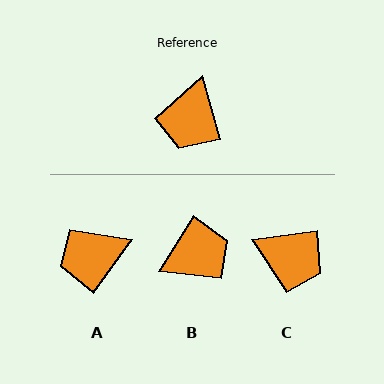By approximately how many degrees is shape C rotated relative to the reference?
Approximately 82 degrees counter-clockwise.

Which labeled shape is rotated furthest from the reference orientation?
B, about 132 degrees away.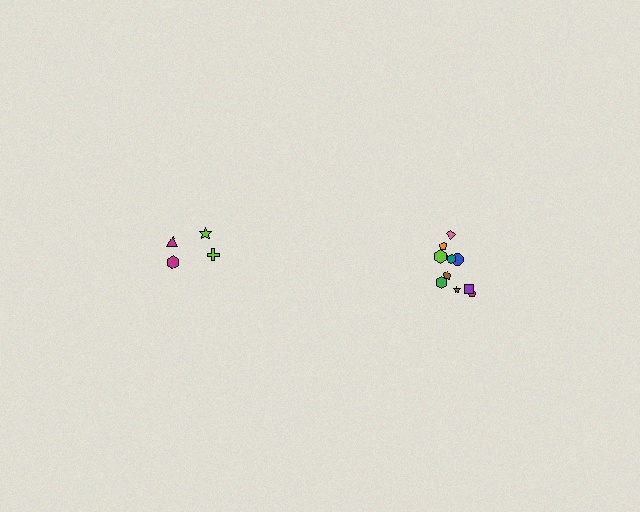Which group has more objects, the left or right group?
The right group.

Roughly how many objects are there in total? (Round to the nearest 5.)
Roughly 15 objects in total.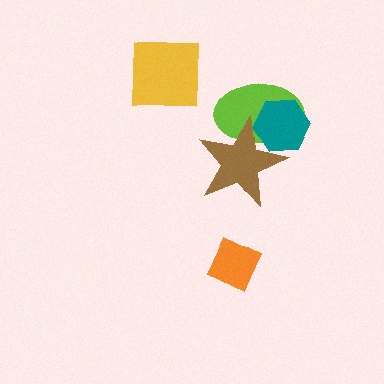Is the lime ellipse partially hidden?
Yes, it is partially covered by another shape.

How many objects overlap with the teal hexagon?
2 objects overlap with the teal hexagon.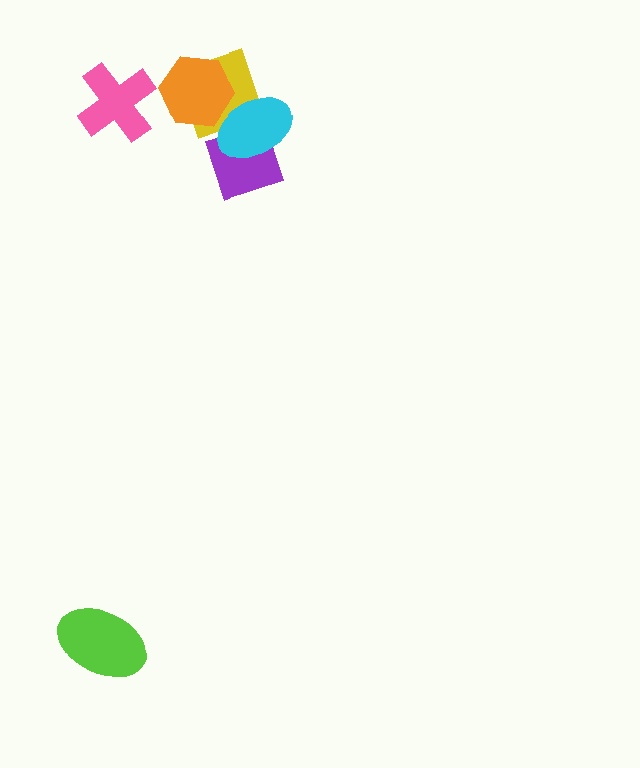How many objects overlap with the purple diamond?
1 object overlaps with the purple diamond.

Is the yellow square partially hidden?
Yes, it is partially covered by another shape.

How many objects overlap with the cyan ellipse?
3 objects overlap with the cyan ellipse.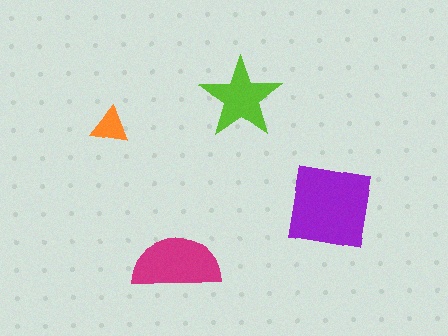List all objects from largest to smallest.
The purple square, the magenta semicircle, the lime star, the orange triangle.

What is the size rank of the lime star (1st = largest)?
3rd.